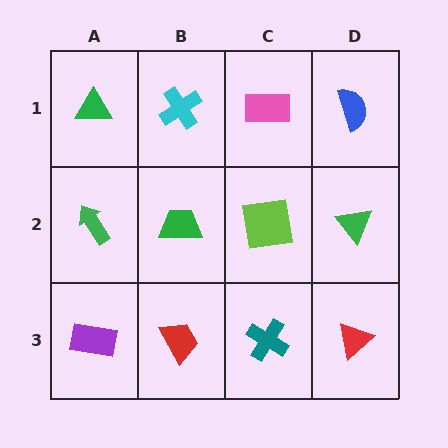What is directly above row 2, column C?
A pink rectangle.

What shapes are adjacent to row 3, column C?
A lime square (row 2, column C), a red trapezoid (row 3, column B), a red triangle (row 3, column D).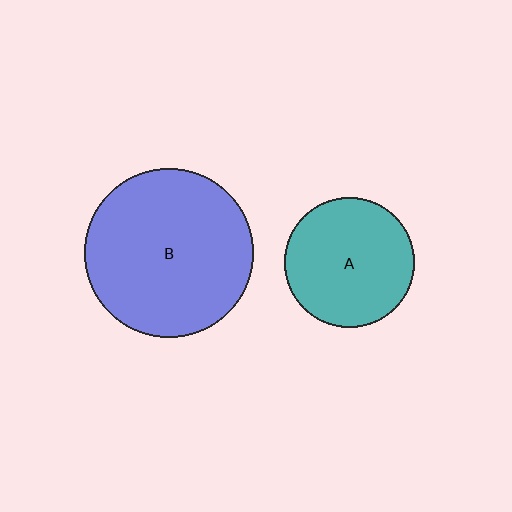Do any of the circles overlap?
No, none of the circles overlap.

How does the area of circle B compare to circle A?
Approximately 1.7 times.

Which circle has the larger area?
Circle B (blue).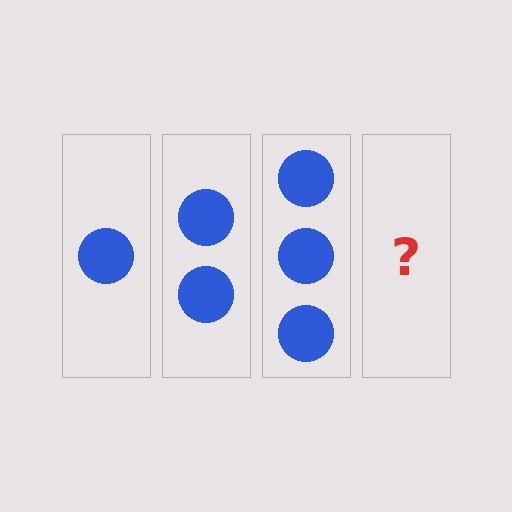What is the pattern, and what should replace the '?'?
The pattern is that each step adds one more circle. The '?' should be 4 circles.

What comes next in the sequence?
The next element should be 4 circles.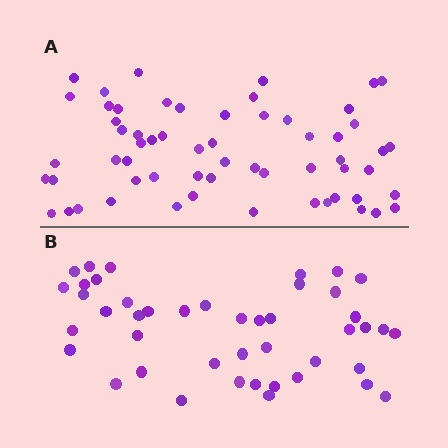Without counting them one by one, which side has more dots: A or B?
Region A (the top region) has more dots.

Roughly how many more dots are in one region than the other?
Region A has approximately 15 more dots than region B.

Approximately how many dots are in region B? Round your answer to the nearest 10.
About 40 dots. (The exact count is 44, which rounds to 40.)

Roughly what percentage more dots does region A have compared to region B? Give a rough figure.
About 35% more.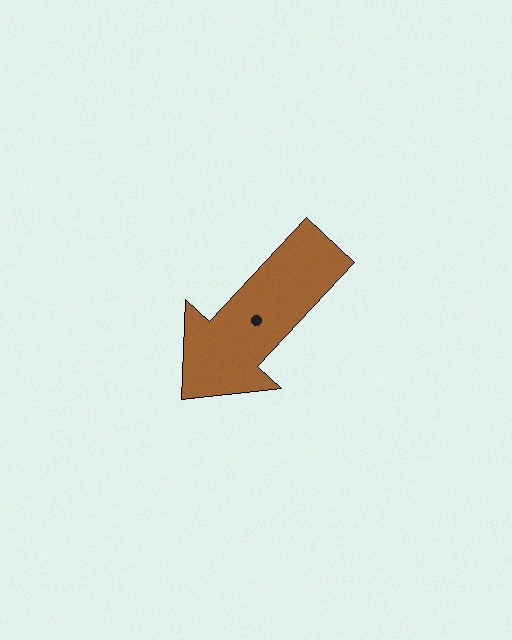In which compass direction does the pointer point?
Southwest.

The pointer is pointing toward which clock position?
Roughly 7 o'clock.